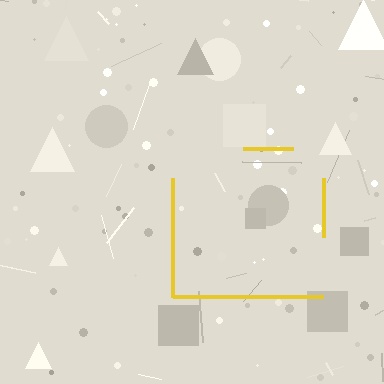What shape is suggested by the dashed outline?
The dashed outline suggests a square.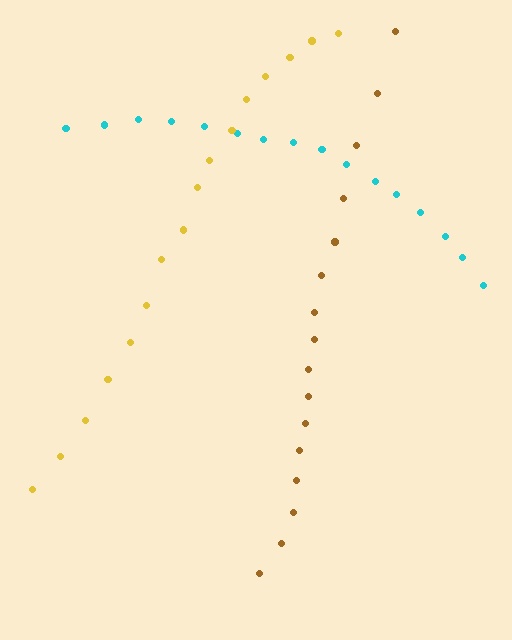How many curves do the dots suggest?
There are 3 distinct paths.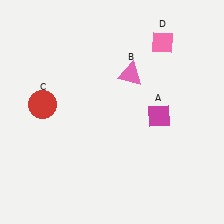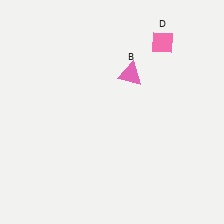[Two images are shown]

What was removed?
The magenta diamond (A), the red circle (C) were removed in Image 2.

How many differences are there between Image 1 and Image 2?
There are 2 differences between the two images.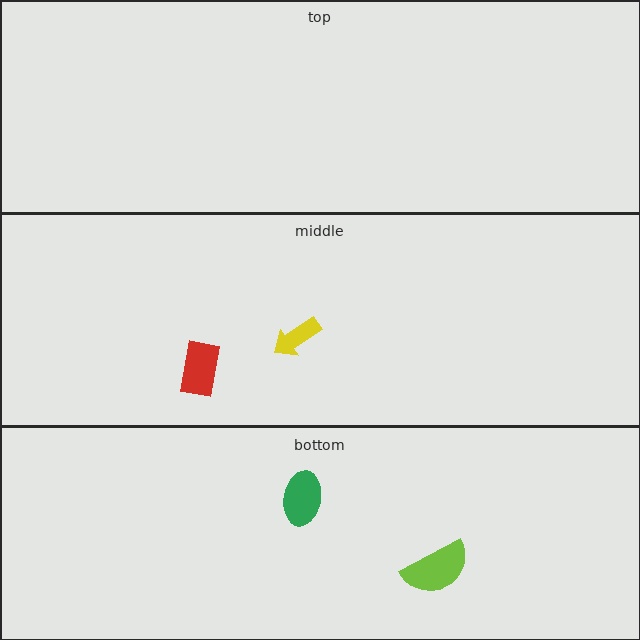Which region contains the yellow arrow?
The middle region.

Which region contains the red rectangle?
The middle region.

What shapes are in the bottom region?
The lime semicircle, the green ellipse.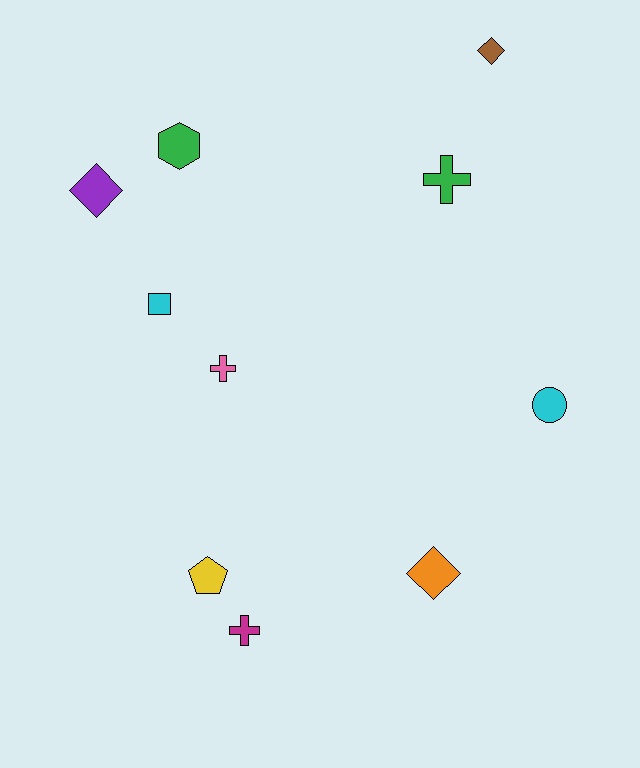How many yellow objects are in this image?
There is 1 yellow object.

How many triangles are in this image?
There are no triangles.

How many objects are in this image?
There are 10 objects.